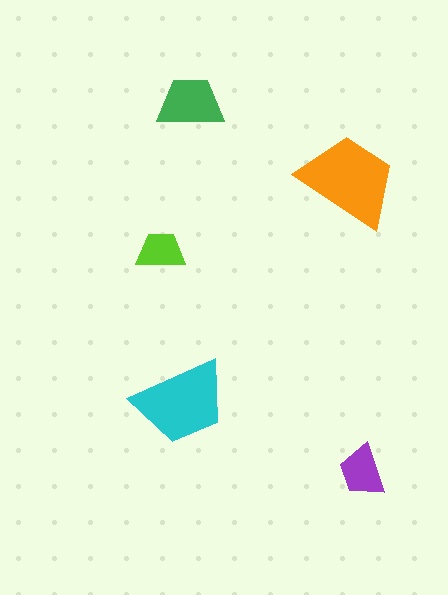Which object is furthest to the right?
The purple trapezoid is rightmost.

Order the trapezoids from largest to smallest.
the orange one, the cyan one, the green one, the purple one, the lime one.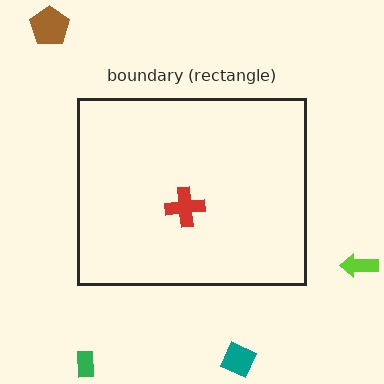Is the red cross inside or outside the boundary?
Inside.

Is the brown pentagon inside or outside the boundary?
Outside.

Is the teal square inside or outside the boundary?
Outside.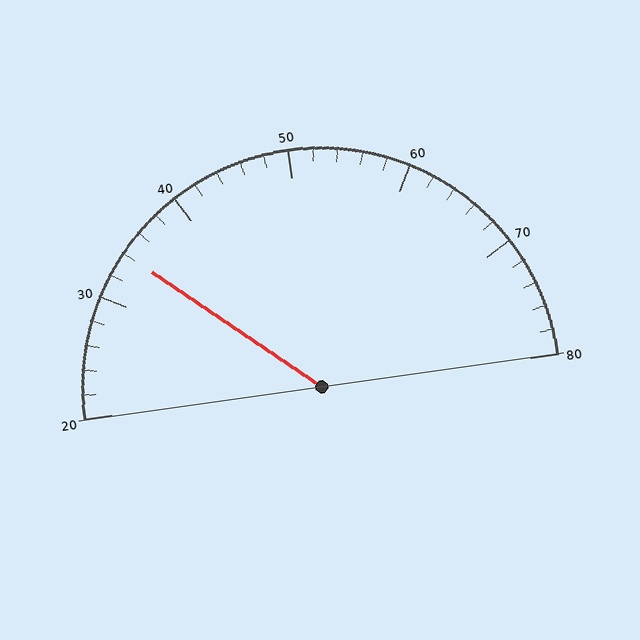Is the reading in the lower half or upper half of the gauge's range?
The reading is in the lower half of the range (20 to 80).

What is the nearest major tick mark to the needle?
The nearest major tick mark is 30.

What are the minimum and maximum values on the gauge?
The gauge ranges from 20 to 80.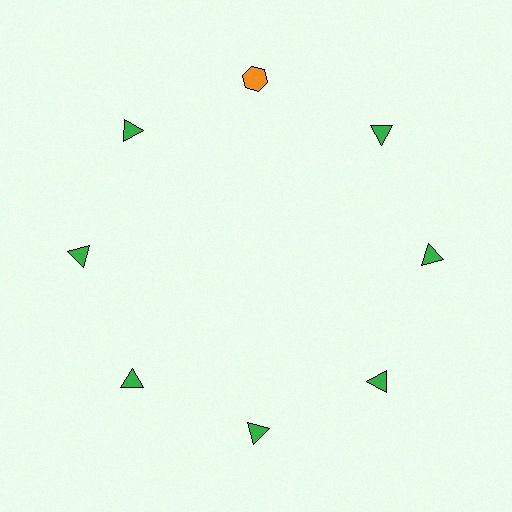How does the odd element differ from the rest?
It differs in both color (orange instead of green) and shape (hexagon instead of triangle).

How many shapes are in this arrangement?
There are 8 shapes arranged in a ring pattern.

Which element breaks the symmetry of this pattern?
The orange hexagon at roughly the 12 o'clock position breaks the symmetry. All other shapes are green triangles.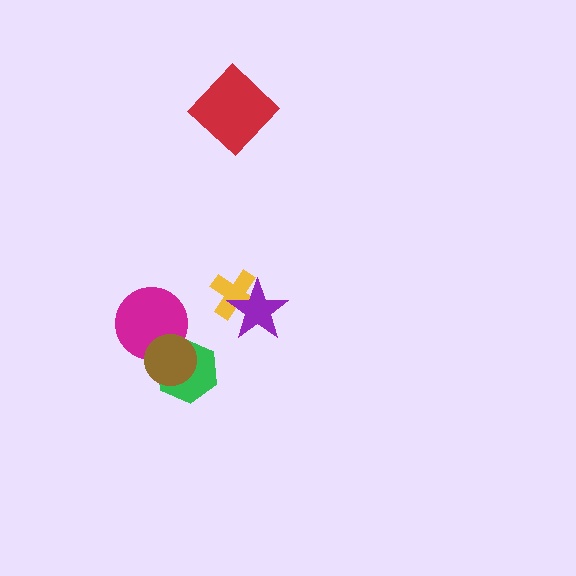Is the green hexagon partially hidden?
Yes, it is partially covered by another shape.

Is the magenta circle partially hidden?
Yes, it is partially covered by another shape.